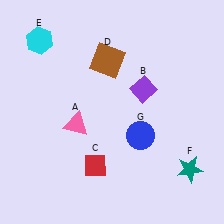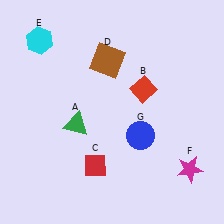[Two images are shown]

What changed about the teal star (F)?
In Image 1, F is teal. In Image 2, it changed to magenta.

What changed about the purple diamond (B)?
In Image 1, B is purple. In Image 2, it changed to red.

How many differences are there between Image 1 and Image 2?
There are 3 differences between the two images.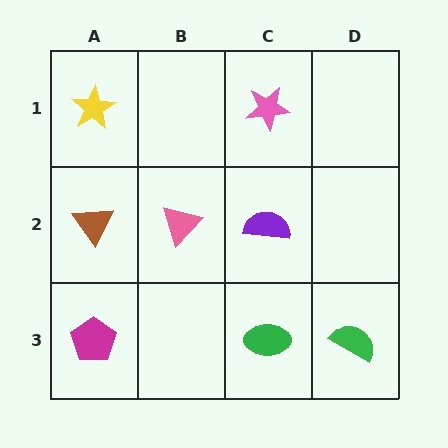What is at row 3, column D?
A green semicircle.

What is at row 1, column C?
A pink star.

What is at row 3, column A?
A magenta pentagon.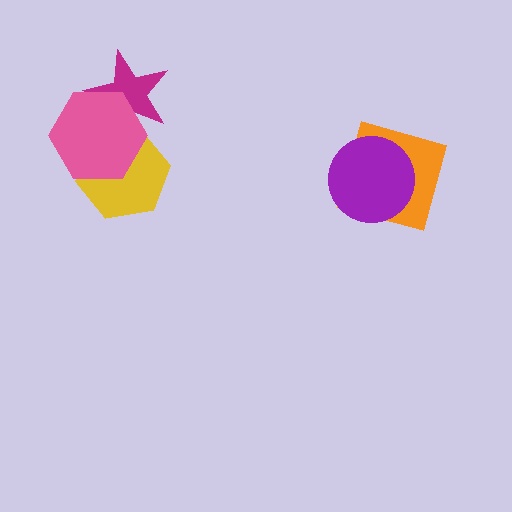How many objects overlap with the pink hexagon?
2 objects overlap with the pink hexagon.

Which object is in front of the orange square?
The purple circle is in front of the orange square.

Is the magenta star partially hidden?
Yes, it is partially covered by another shape.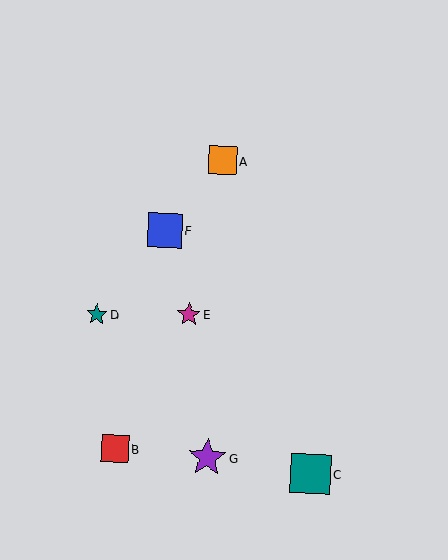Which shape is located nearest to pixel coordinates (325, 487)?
The teal square (labeled C) at (311, 474) is nearest to that location.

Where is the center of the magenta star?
The center of the magenta star is at (189, 314).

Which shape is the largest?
The teal square (labeled C) is the largest.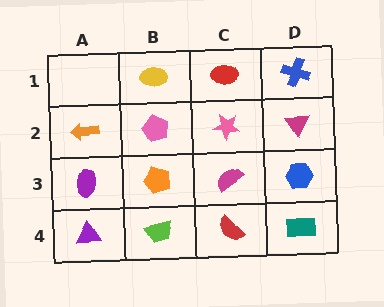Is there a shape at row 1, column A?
No, that cell is empty.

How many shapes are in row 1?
3 shapes.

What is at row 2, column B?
A pink pentagon.